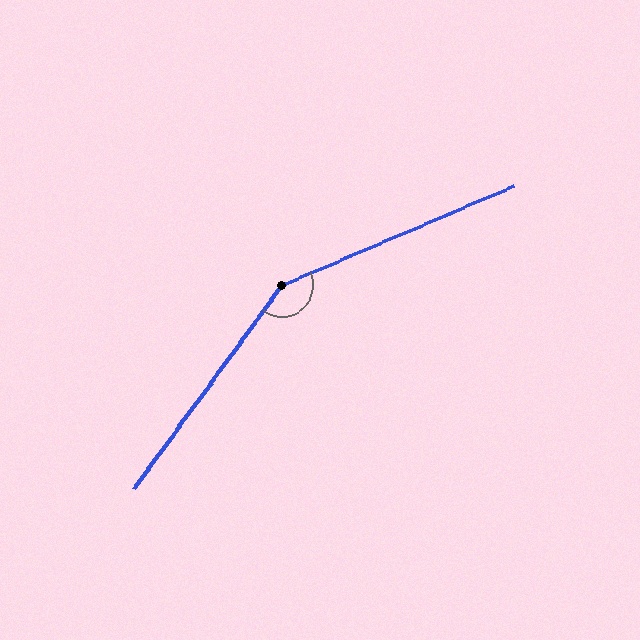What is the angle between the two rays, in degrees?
Approximately 149 degrees.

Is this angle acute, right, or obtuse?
It is obtuse.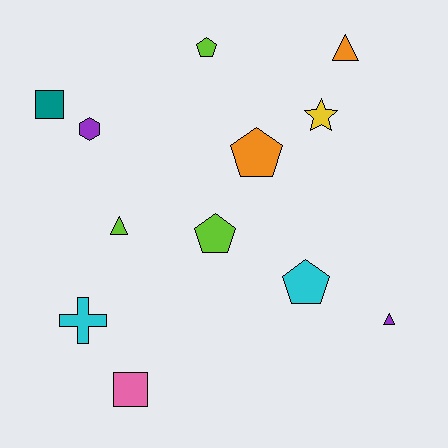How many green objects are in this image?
There are no green objects.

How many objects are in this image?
There are 12 objects.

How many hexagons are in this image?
There is 1 hexagon.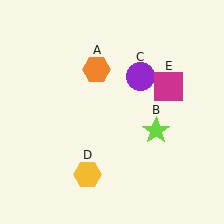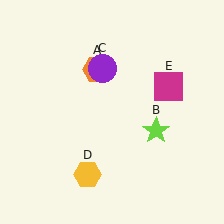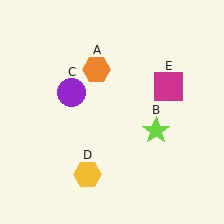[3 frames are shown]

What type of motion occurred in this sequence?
The purple circle (object C) rotated counterclockwise around the center of the scene.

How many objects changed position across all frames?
1 object changed position: purple circle (object C).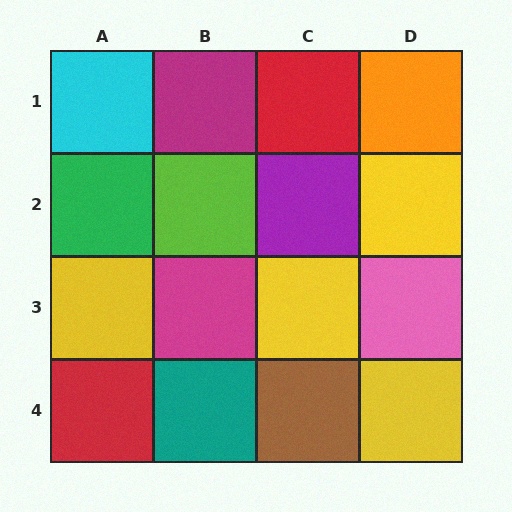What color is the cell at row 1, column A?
Cyan.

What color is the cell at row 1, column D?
Orange.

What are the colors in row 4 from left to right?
Red, teal, brown, yellow.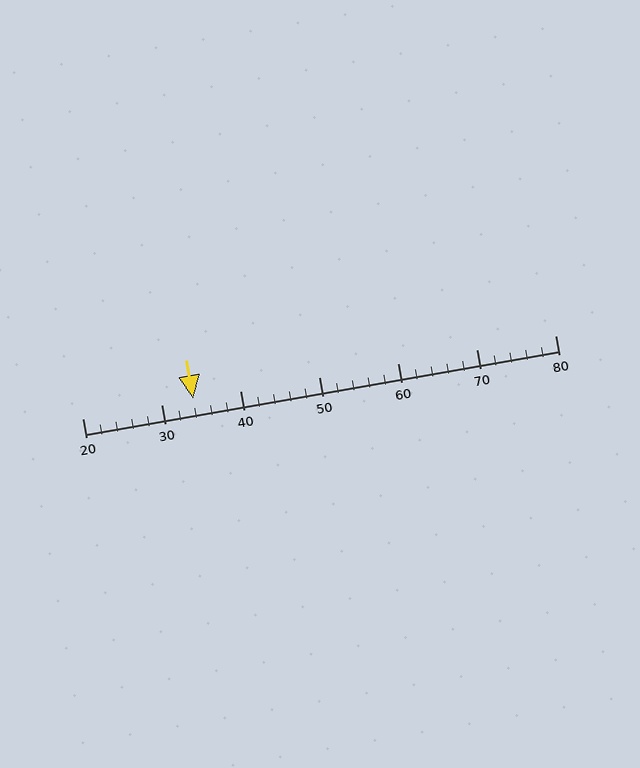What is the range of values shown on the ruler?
The ruler shows values from 20 to 80.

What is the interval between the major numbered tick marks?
The major tick marks are spaced 10 units apart.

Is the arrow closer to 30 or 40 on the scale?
The arrow is closer to 30.